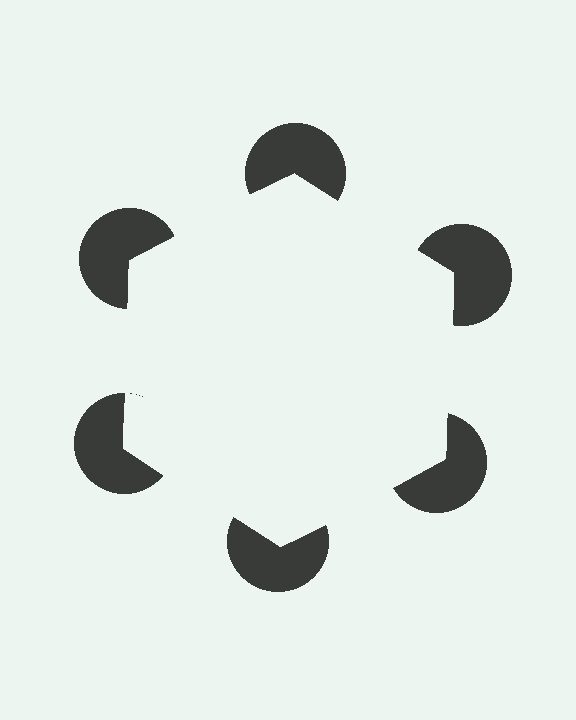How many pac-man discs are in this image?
There are 6 — one at each vertex of the illusory hexagon.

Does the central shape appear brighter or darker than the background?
It typically appears slightly brighter than the background, even though no actual brightness change is drawn.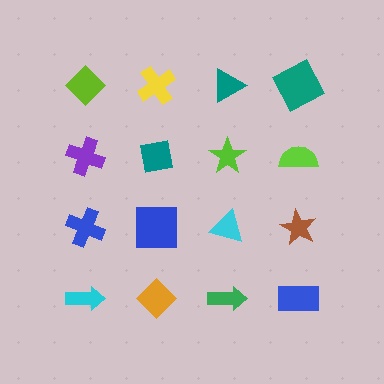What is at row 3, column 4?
A brown star.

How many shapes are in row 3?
4 shapes.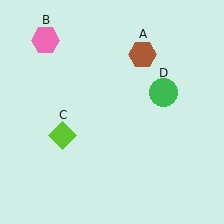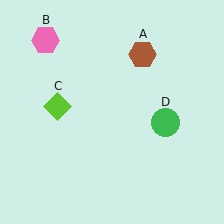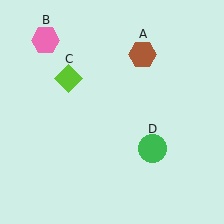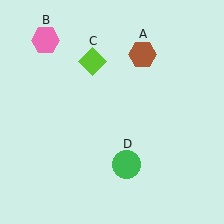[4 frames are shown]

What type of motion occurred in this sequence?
The lime diamond (object C), green circle (object D) rotated clockwise around the center of the scene.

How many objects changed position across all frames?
2 objects changed position: lime diamond (object C), green circle (object D).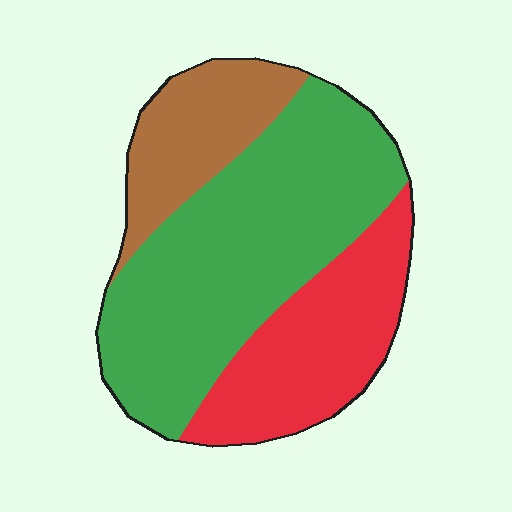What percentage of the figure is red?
Red takes up about one quarter (1/4) of the figure.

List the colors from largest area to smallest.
From largest to smallest: green, red, brown.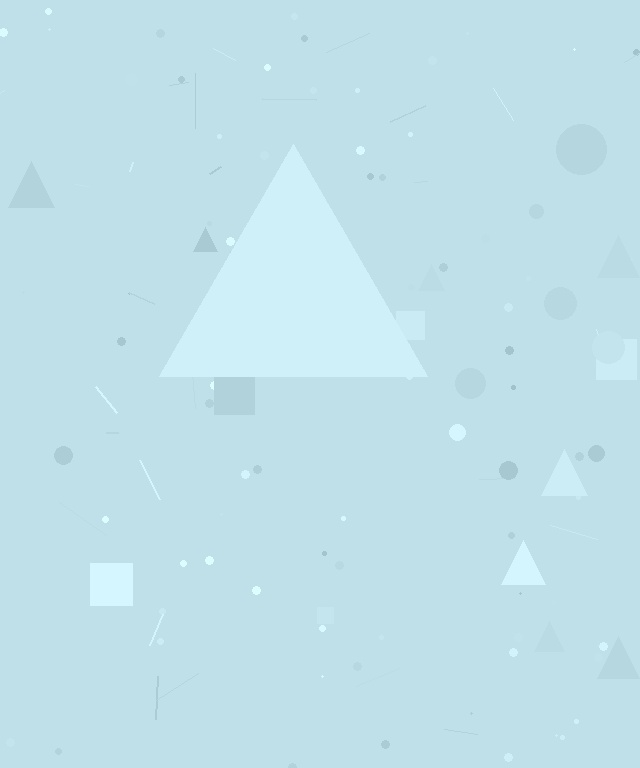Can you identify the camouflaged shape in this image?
The camouflaged shape is a triangle.